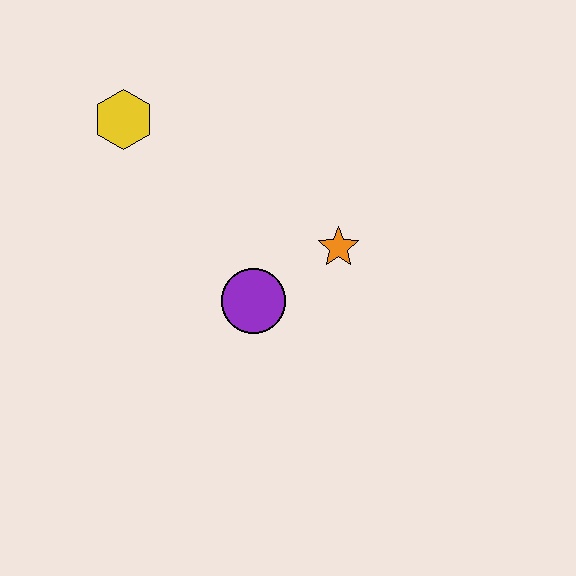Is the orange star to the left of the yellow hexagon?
No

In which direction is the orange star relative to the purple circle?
The orange star is to the right of the purple circle.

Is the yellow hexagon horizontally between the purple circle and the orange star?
No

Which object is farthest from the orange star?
The yellow hexagon is farthest from the orange star.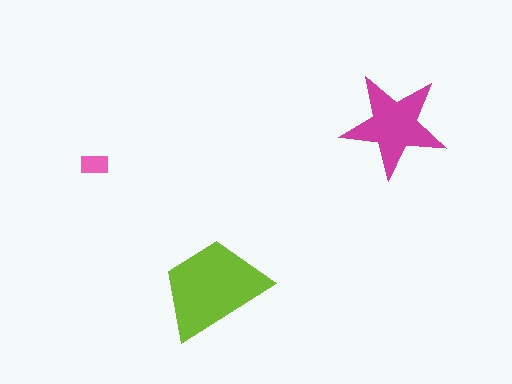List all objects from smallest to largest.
The pink rectangle, the magenta star, the lime trapezoid.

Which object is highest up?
The magenta star is topmost.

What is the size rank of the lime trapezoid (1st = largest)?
1st.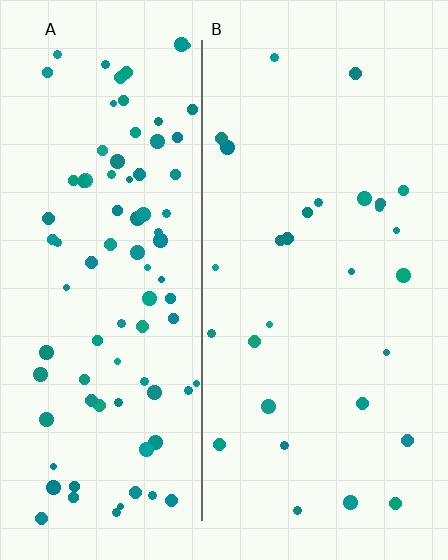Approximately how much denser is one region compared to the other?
Approximately 3.2× — region A over region B.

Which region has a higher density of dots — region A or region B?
A (the left).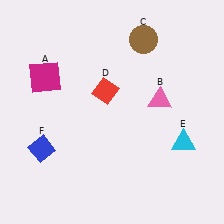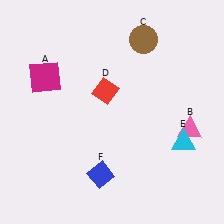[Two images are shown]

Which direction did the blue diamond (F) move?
The blue diamond (F) moved right.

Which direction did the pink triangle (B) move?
The pink triangle (B) moved right.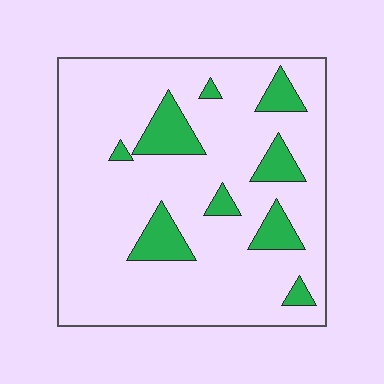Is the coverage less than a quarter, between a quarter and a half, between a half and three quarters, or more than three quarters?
Less than a quarter.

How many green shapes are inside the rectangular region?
9.